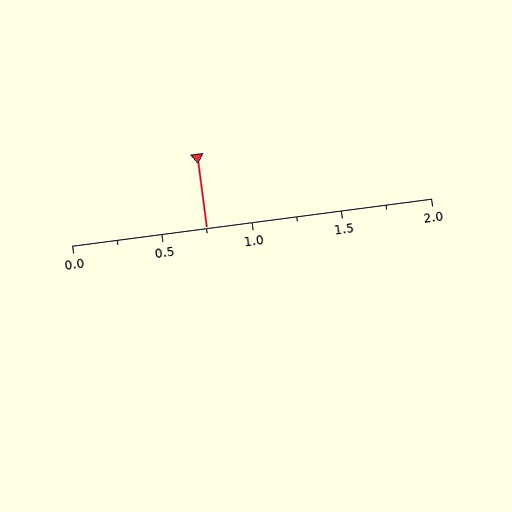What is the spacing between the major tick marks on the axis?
The major ticks are spaced 0.5 apart.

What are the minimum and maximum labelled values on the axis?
The axis runs from 0.0 to 2.0.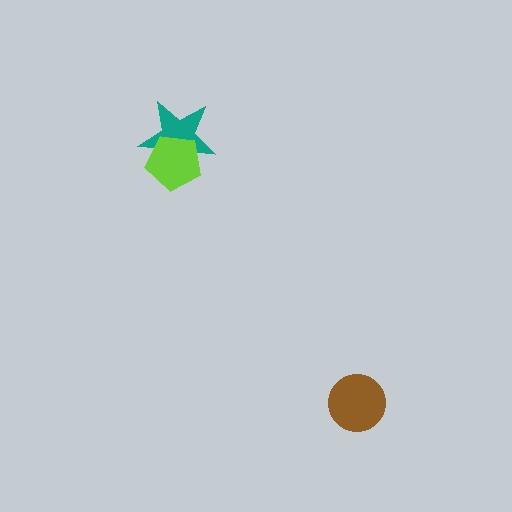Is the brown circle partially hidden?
No, no other shape covers it.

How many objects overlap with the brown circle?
0 objects overlap with the brown circle.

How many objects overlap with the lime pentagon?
1 object overlaps with the lime pentagon.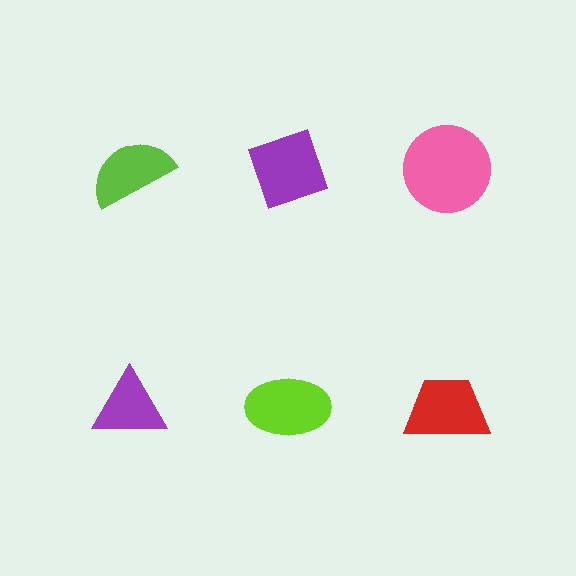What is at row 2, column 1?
A purple triangle.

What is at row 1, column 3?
A pink circle.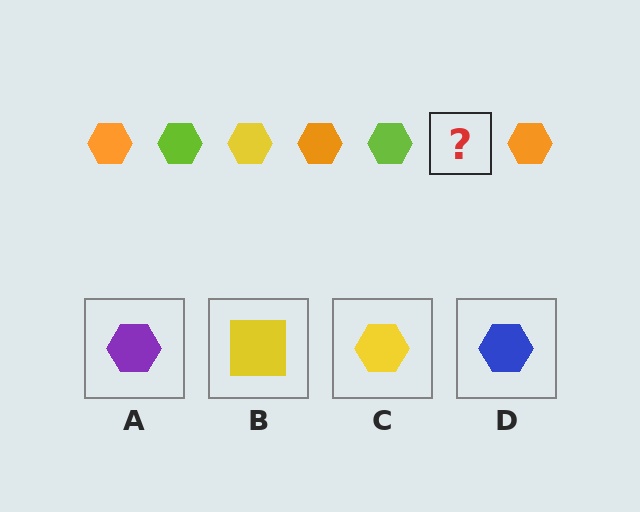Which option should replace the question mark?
Option C.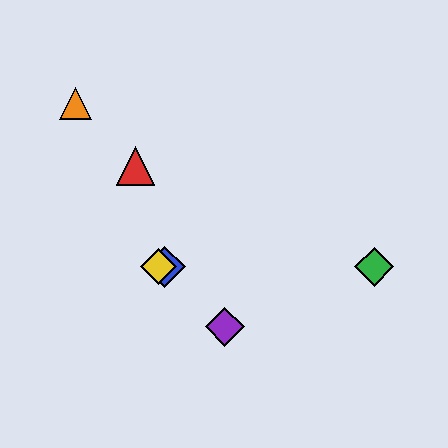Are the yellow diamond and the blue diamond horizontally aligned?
Yes, both are at y≈267.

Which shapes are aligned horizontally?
The blue diamond, the green diamond, the yellow diamond are aligned horizontally.